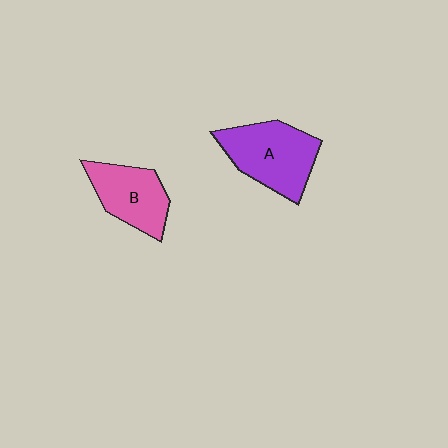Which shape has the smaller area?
Shape B (pink).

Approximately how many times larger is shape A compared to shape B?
Approximately 1.3 times.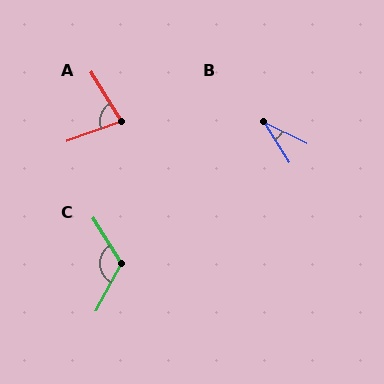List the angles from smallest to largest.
B (31°), A (78°), C (120°).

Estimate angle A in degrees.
Approximately 78 degrees.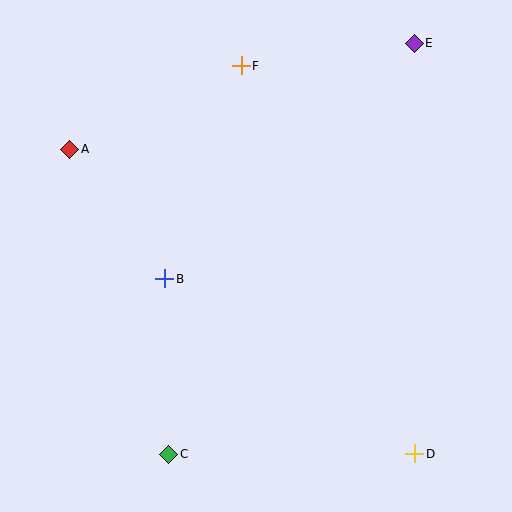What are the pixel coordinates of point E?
Point E is at (414, 43).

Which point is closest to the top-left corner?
Point A is closest to the top-left corner.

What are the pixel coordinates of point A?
Point A is at (70, 149).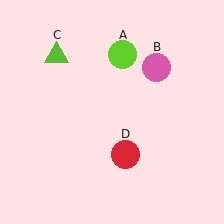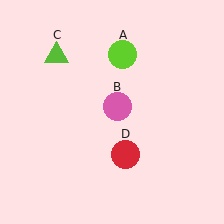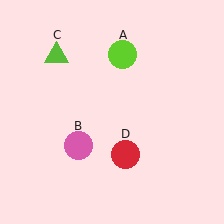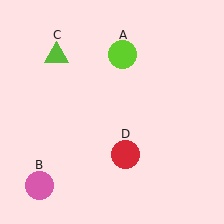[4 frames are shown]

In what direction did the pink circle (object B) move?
The pink circle (object B) moved down and to the left.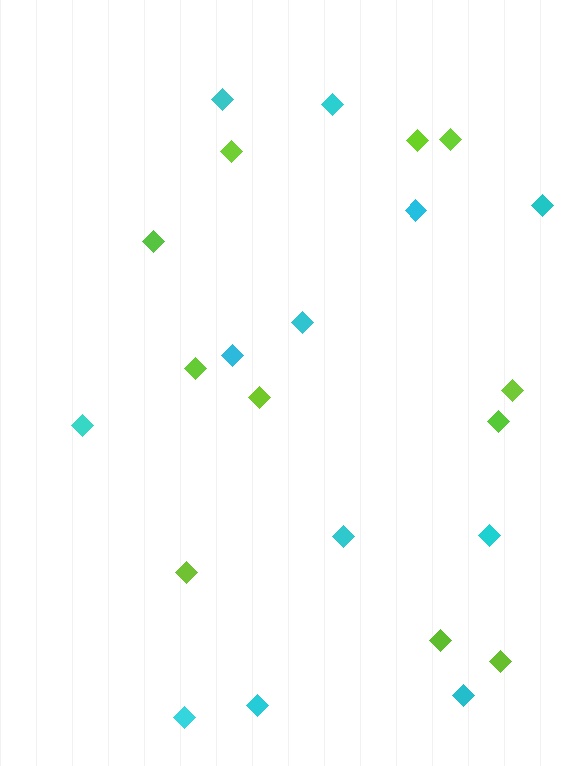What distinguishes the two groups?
There are 2 groups: one group of cyan diamonds (12) and one group of lime diamonds (11).